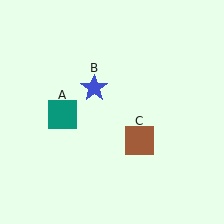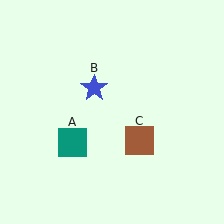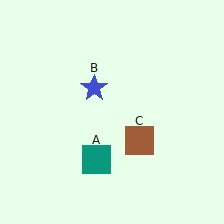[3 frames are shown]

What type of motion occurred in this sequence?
The teal square (object A) rotated counterclockwise around the center of the scene.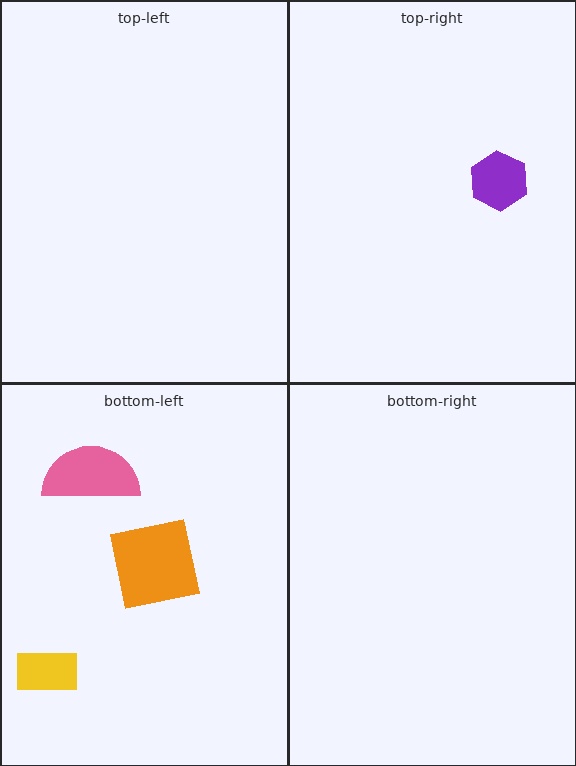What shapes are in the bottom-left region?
The orange square, the yellow rectangle, the pink semicircle.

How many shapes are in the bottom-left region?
3.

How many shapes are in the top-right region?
1.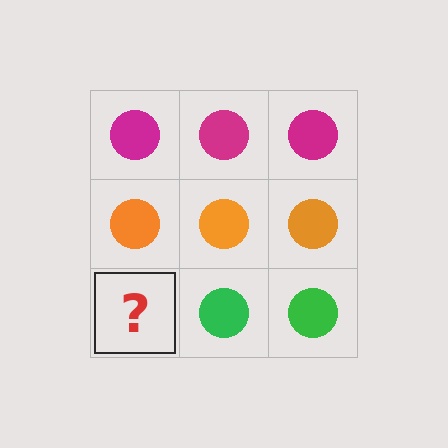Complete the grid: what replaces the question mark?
The question mark should be replaced with a green circle.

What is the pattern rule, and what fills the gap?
The rule is that each row has a consistent color. The gap should be filled with a green circle.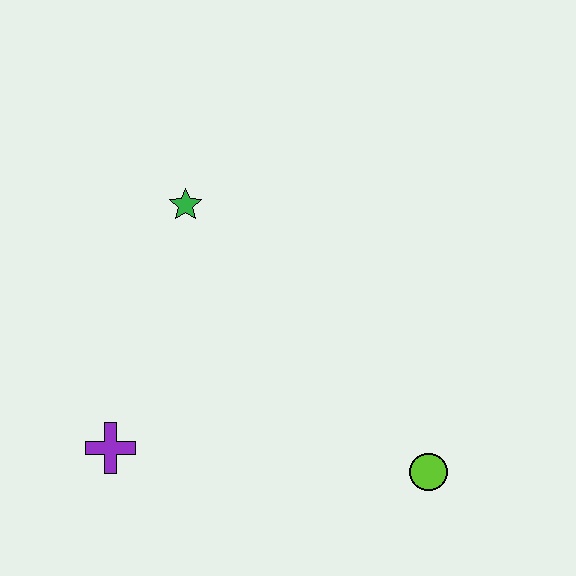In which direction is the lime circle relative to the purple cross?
The lime circle is to the right of the purple cross.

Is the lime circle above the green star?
No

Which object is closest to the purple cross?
The green star is closest to the purple cross.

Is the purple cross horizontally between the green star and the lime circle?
No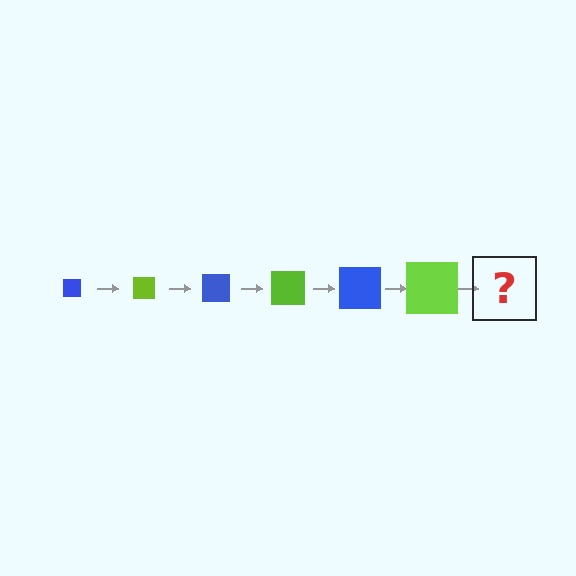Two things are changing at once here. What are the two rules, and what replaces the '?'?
The two rules are that the square grows larger each step and the color cycles through blue and lime. The '?' should be a blue square, larger than the previous one.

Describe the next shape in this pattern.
It should be a blue square, larger than the previous one.